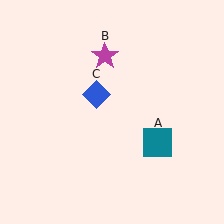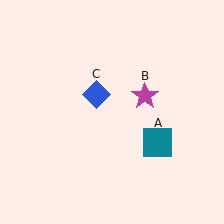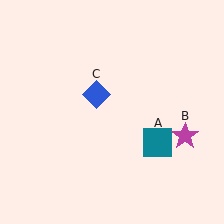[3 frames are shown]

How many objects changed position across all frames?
1 object changed position: magenta star (object B).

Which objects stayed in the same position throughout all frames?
Teal square (object A) and blue diamond (object C) remained stationary.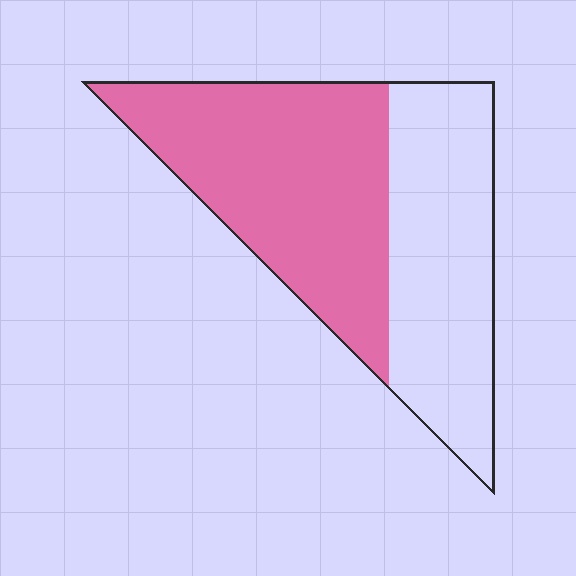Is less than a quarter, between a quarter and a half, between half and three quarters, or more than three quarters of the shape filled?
Between half and three quarters.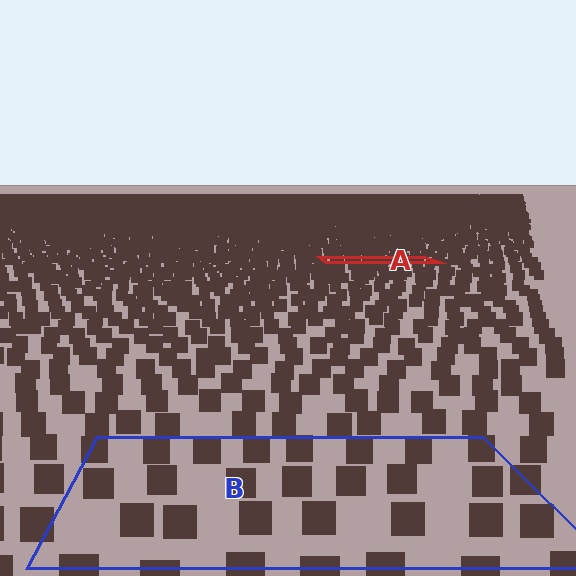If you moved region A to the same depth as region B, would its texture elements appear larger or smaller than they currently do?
They would appear larger. At a closer depth, the same texture elements are projected at a bigger on-screen size.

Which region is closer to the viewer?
Region B is closer. The texture elements there are larger and more spread out.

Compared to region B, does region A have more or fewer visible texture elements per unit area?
Region A has more texture elements per unit area — they are packed more densely because it is farther away.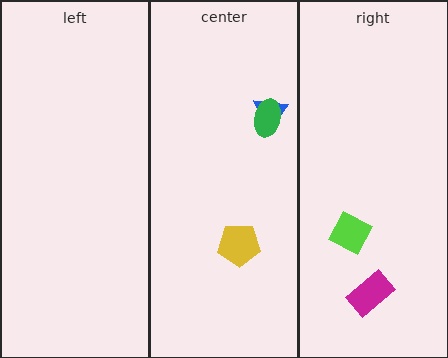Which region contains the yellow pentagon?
The center region.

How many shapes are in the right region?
2.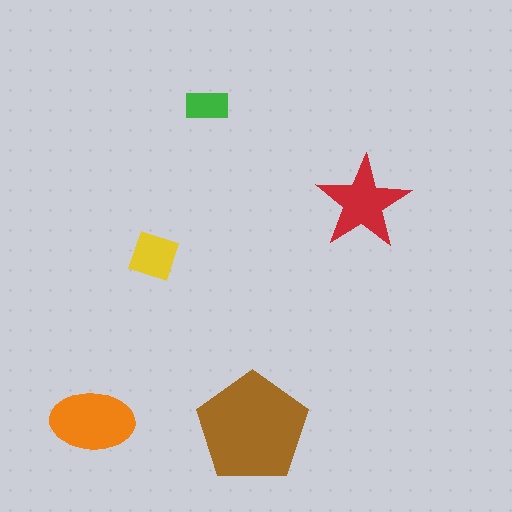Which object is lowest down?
The brown pentagon is bottommost.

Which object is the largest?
The brown pentagon.